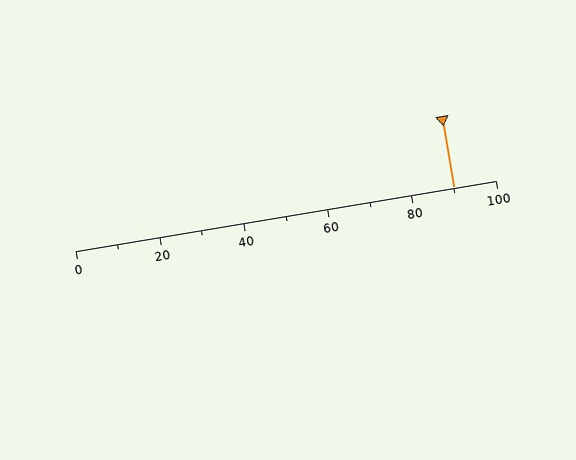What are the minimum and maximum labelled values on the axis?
The axis runs from 0 to 100.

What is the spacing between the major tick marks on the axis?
The major ticks are spaced 20 apart.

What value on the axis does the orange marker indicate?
The marker indicates approximately 90.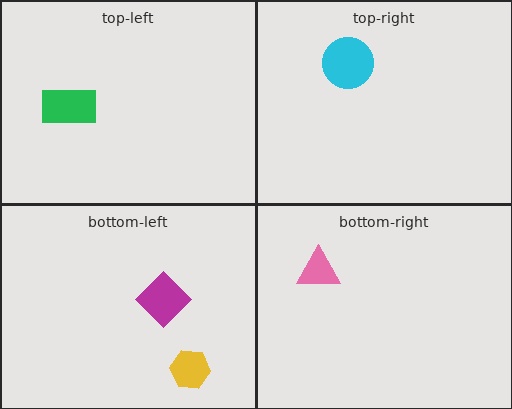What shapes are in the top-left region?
The green rectangle.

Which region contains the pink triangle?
The bottom-right region.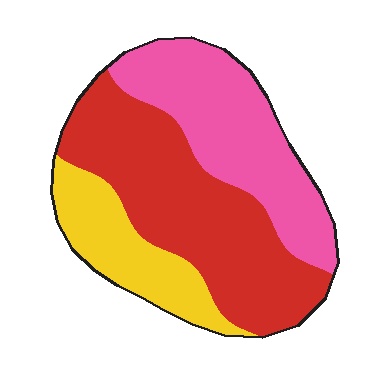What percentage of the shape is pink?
Pink takes up about one third (1/3) of the shape.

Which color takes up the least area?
Yellow, at roughly 20%.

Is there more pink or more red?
Red.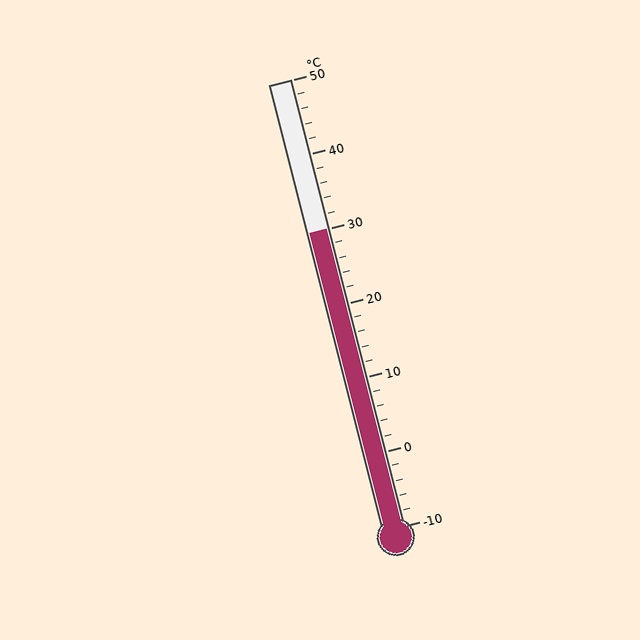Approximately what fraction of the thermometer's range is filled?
The thermometer is filled to approximately 65% of its range.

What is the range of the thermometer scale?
The thermometer scale ranges from -10°C to 50°C.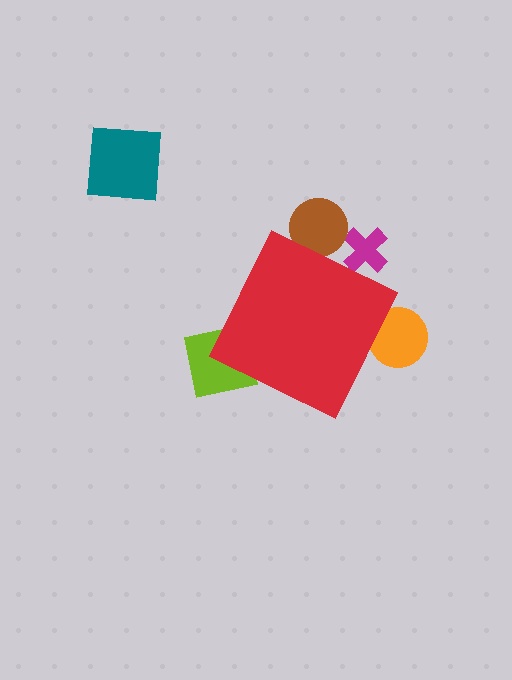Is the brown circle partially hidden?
Yes, the brown circle is partially hidden behind the red diamond.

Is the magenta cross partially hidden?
Yes, the magenta cross is partially hidden behind the red diamond.